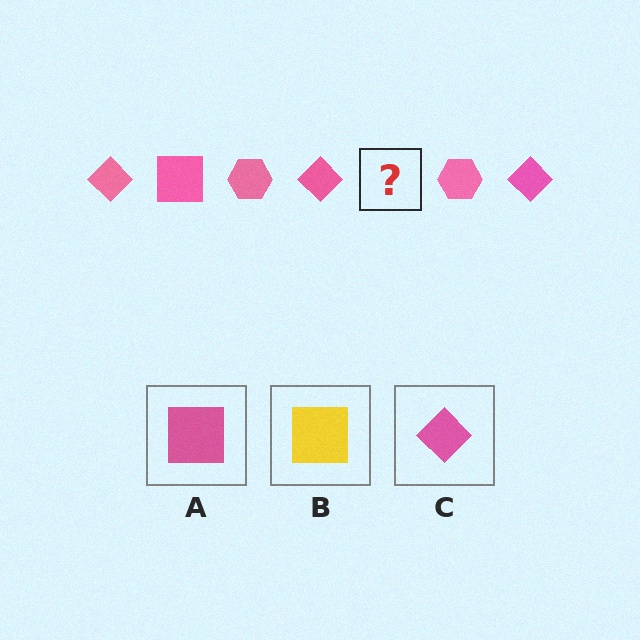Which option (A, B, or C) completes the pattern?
A.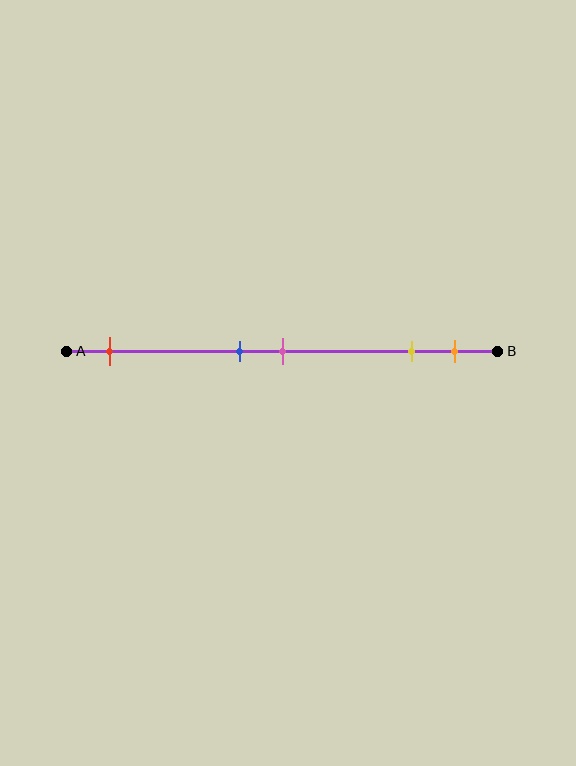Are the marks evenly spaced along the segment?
No, the marks are not evenly spaced.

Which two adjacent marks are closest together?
The blue and pink marks are the closest adjacent pair.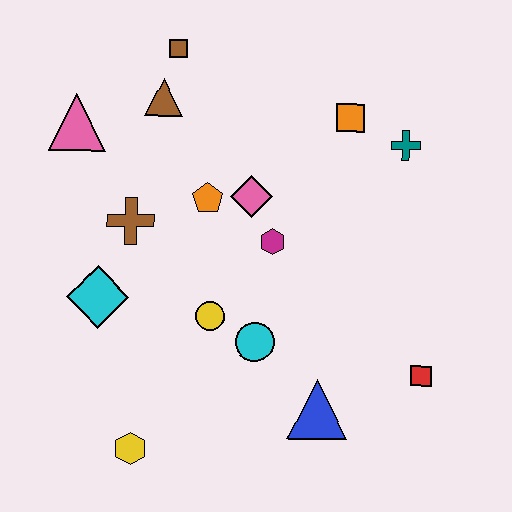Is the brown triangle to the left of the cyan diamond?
No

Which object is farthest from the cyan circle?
The brown square is farthest from the cyan circle.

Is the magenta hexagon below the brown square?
Yes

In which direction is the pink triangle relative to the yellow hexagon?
The pink triangle is above the yellow hexagon.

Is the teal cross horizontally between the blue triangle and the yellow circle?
No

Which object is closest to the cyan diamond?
The brown cross is closest to the cyan diamond.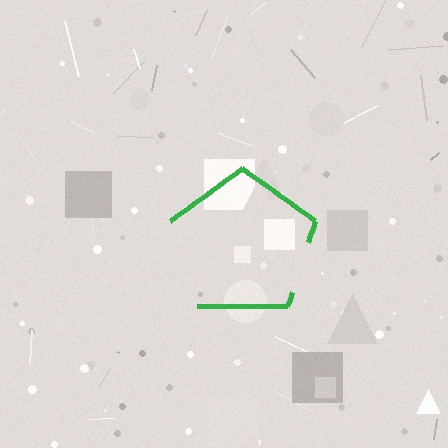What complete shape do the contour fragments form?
The contour fragments form a pentagon.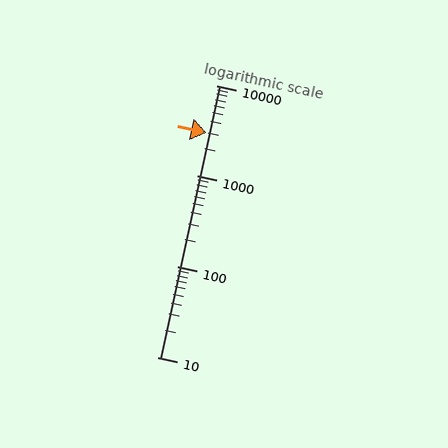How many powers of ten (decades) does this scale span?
The scale spans 3 decades, from 10 to 10000.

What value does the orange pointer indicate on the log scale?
The pointer indicates approximately 3000.